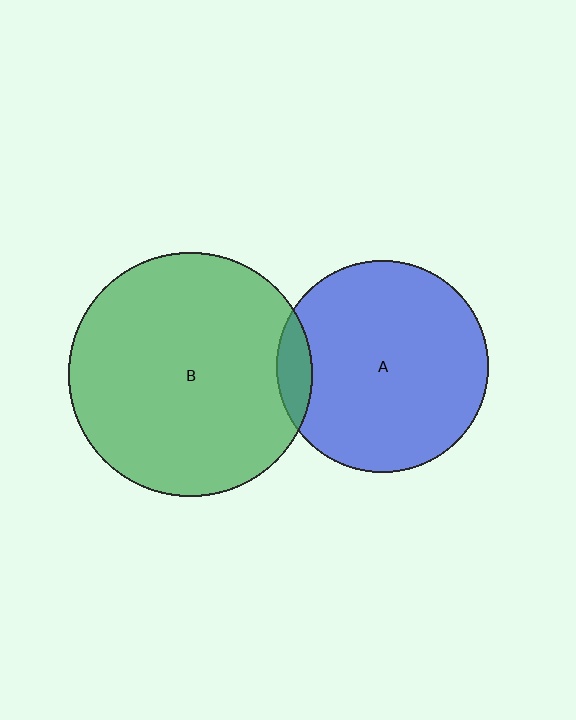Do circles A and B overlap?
Yes.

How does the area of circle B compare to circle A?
Approximately 1.3 times.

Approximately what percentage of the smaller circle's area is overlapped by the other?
Approximately 10%.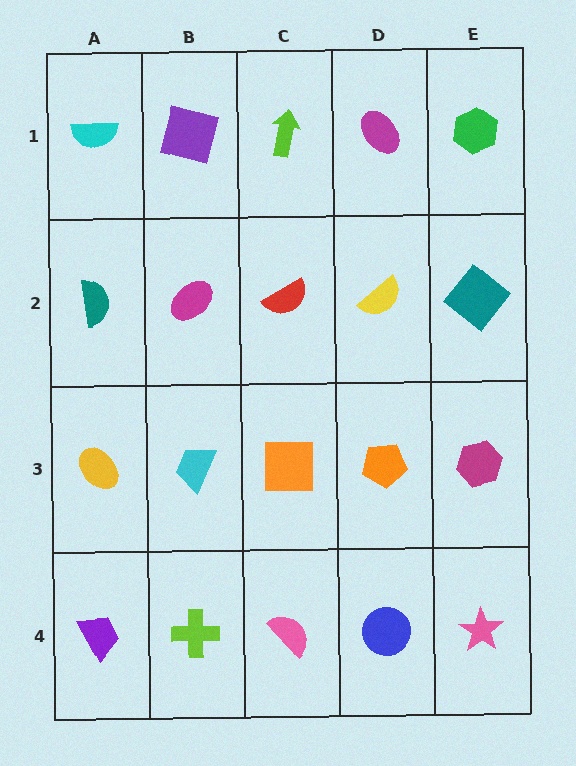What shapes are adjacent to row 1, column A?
A teal semicircle (row 2, column A), a purple square (row 1, column B).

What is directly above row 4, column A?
A yellow ellipse.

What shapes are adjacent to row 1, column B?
A magenta ellipse (row 2, column B), a cyan semicircle (row 1, column A), a lime arrow (row 1, column C).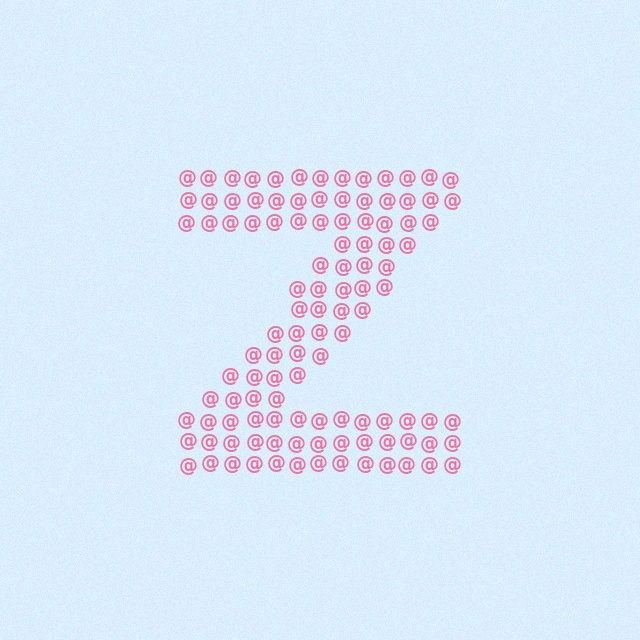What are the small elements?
The small elements are at signs.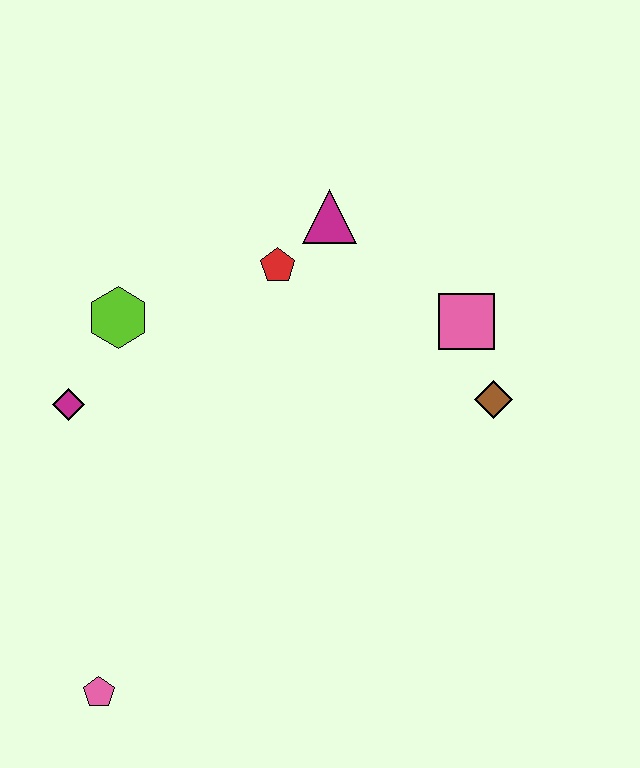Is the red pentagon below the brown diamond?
No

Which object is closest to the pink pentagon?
The magenta diamond is closest to the pink pentagon.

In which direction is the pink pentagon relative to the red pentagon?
The pink pentagon is below the red pentagon.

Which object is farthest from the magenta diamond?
The brown diamond is farthest from the magenta diamond.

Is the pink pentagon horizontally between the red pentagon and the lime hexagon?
No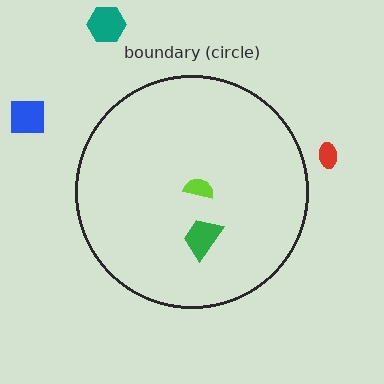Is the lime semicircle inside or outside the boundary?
Inside.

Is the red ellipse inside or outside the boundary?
Outside.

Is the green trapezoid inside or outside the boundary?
Inside.